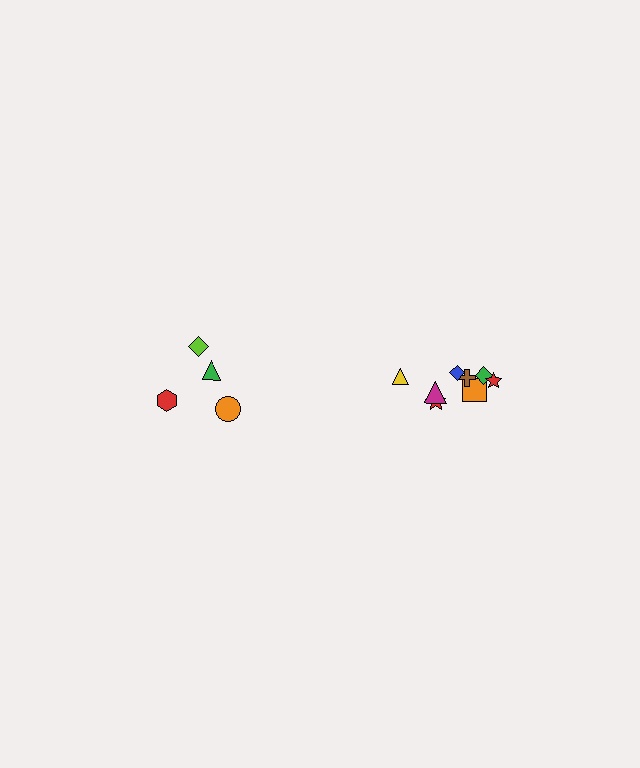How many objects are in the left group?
There are 4 objects.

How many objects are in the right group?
There are 8 objects.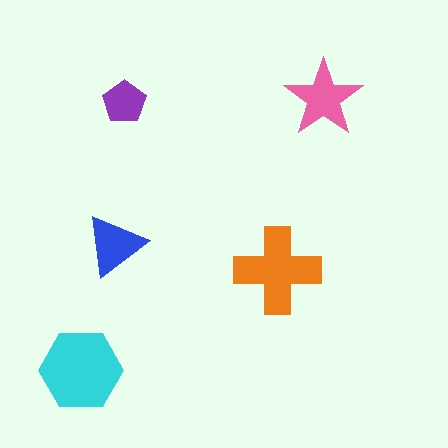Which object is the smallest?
The purple pentagon.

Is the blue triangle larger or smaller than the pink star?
Smaller.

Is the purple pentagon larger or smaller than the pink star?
Smaller.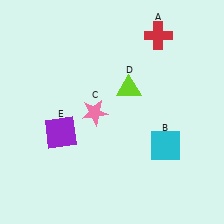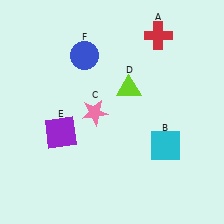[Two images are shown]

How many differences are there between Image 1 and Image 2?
There is 1 difference between the two images.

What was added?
A blue circle (F) was added in Image 2.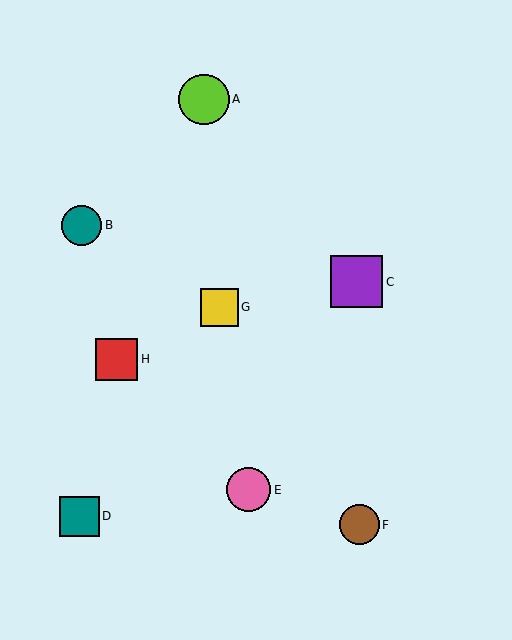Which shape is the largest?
The purple square (labeled C) is the largest.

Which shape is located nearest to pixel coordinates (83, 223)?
The teal circle (labeled B) at (82, 225) is nearest to that location.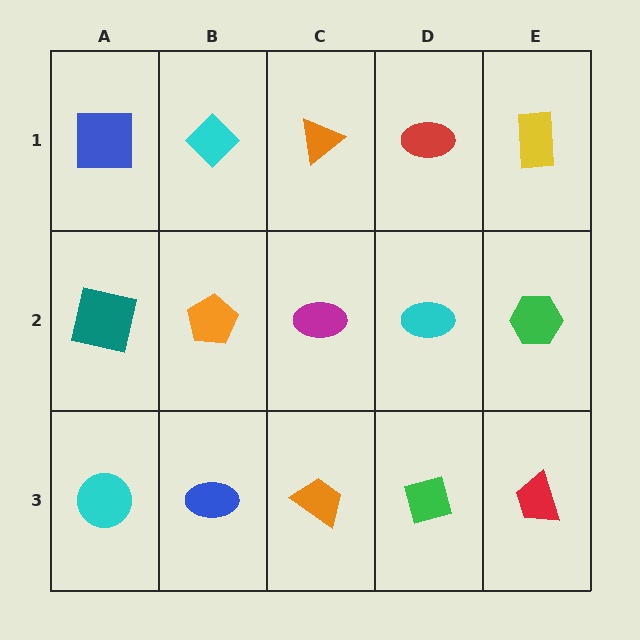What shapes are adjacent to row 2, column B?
A cyan diamond (row 1, column B), a blue ellipse (row 3, column B), a teal square (row 2, column A), a magenta ellipse (row 2, column C).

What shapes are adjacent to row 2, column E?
A yellow rectangle (row 1, column E), a red trapezoid (row 3, column E), a cyan ellipse (row 2, column D).